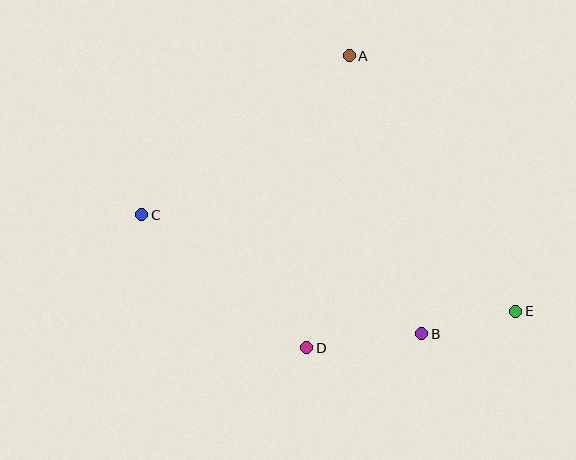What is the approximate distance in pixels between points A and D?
The distance between A and D is approximately 295 pixels.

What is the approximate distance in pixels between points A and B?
The distance between A and B is approximately 287 pixels.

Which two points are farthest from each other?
Points C and E are farthest from each other.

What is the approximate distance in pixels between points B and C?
The distance between B and C is approximately 304 pixels.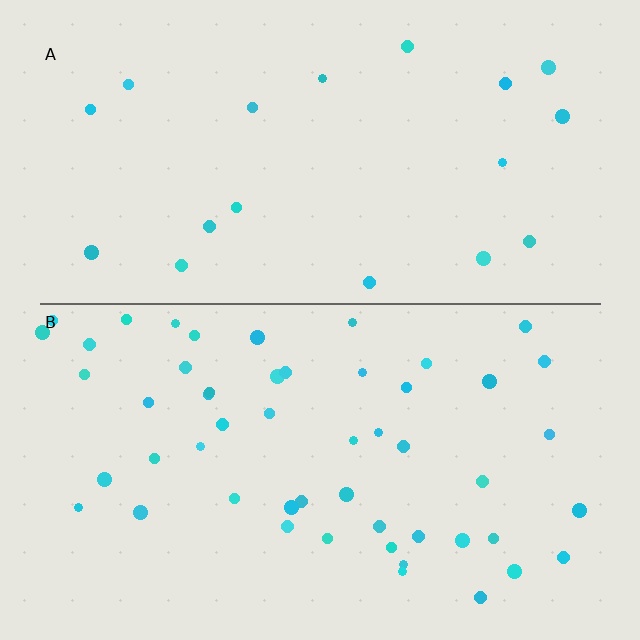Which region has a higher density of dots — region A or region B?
B (the bottom).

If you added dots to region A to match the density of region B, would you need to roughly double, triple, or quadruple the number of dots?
Approximately triple.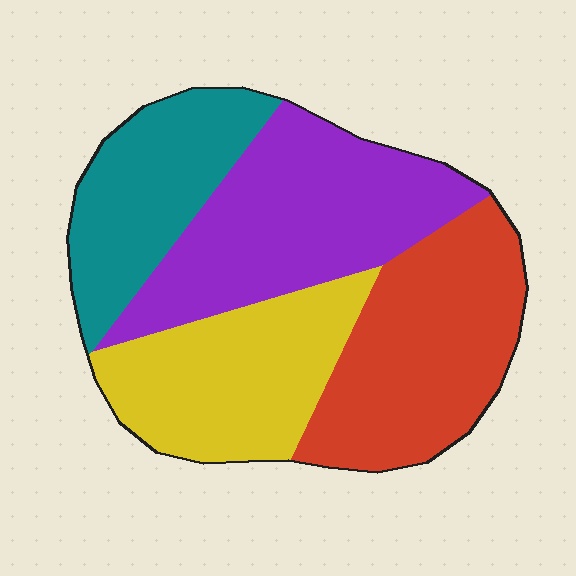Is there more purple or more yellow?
Purple.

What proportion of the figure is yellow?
Yellow covers 23% of the figure.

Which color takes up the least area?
Teal, at roughly 20%.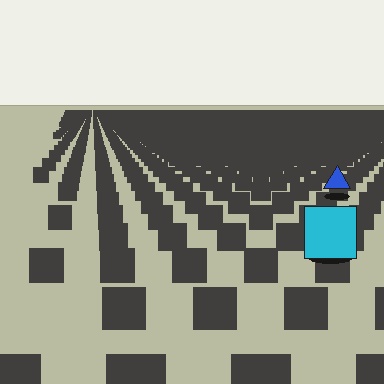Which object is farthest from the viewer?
The blue triangle is farthest from the viewer. It appears smaller and the ground texture around it is denser.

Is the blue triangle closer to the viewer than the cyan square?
No. The cyan square is closer — you can tell from the texture gradient: the ground texture is coarser near it.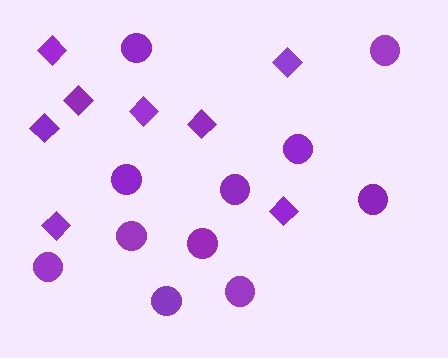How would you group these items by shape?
There are 2 groups: one group of circles (11) and one group of diamonds (8).